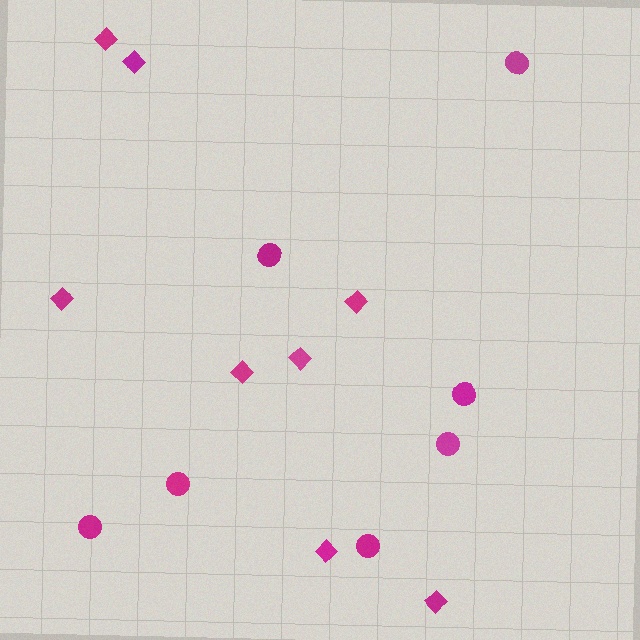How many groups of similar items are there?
There are 2 groups: one group of diamonds (8) and one group of circles (7).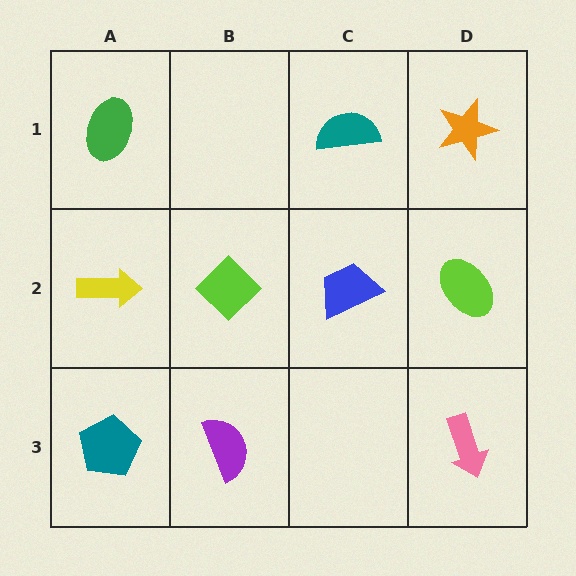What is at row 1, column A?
A green ellipse.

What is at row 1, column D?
An orange star.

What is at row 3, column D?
A pink arrow.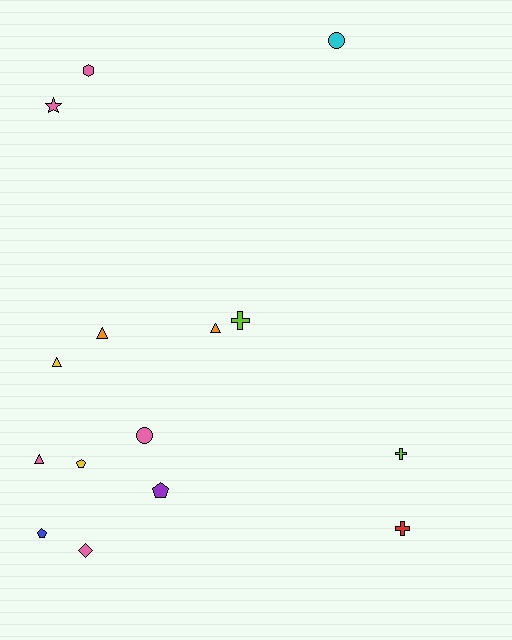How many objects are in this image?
There are 15 objects.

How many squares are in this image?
There are no squares.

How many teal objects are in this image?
There are no teal objects.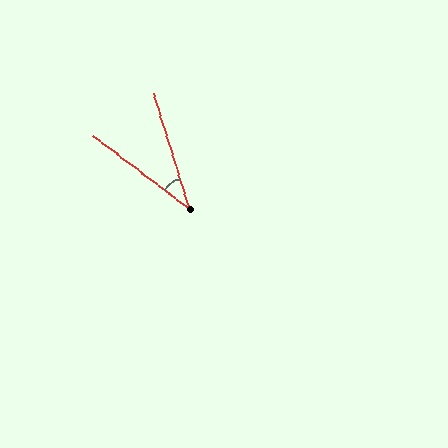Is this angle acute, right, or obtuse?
It is acute.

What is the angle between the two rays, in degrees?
Approximately 35 degrees.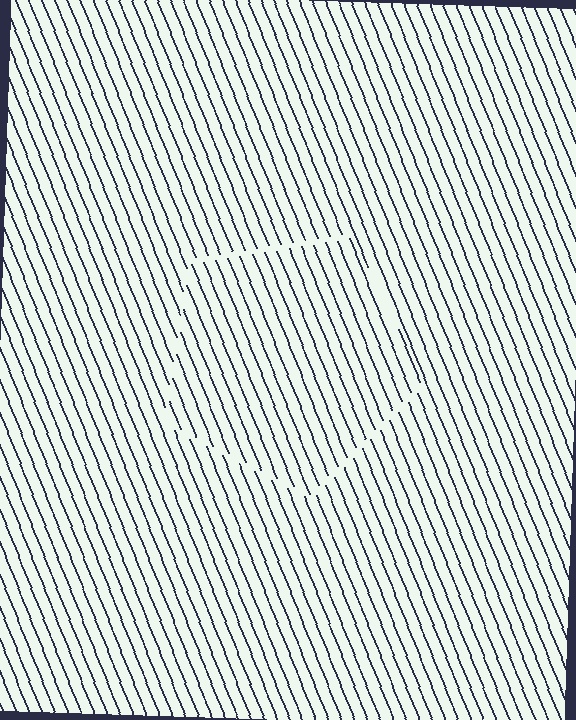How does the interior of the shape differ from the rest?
The interior of the shape contains the same grating, shifted by half a period — the contour is defined by the phase discontinuity where line-ends from the inner and outer gratings abut.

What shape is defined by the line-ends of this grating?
An illusory pentagon. The interior of the shape contains the same grating, shifted by half a period — the contour is defined by the phase discontinuity where line-ends from the inner and outer gratings abut.